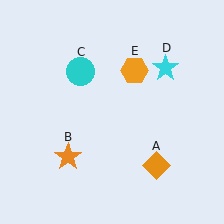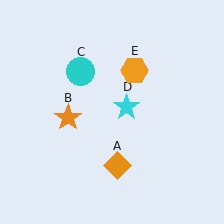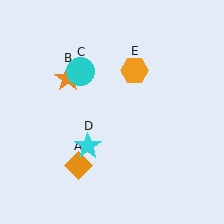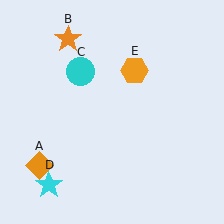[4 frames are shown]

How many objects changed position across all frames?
3 objects changed position: orange diamond (object A), orange star (object B), cyan star (object D).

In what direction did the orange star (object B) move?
The orange star (object B) moved up.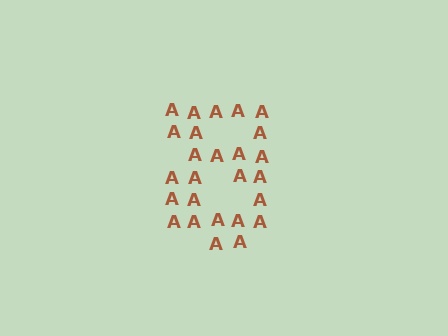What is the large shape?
The large shape is the digit 8.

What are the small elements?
The small elements are letter A's.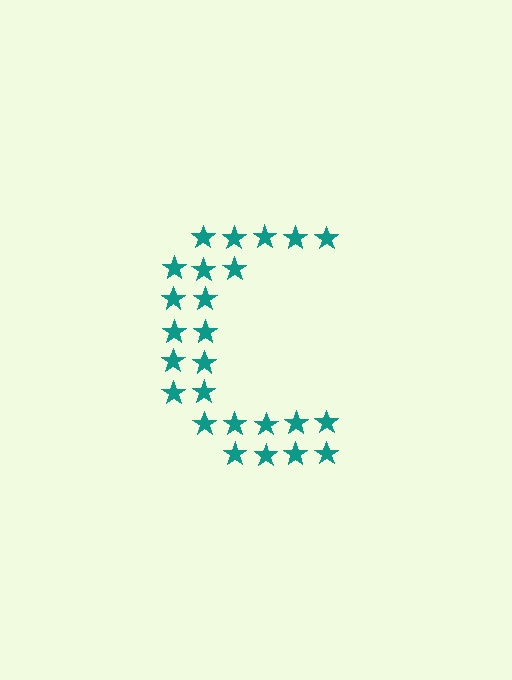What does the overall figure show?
The overall figure shows the letter C.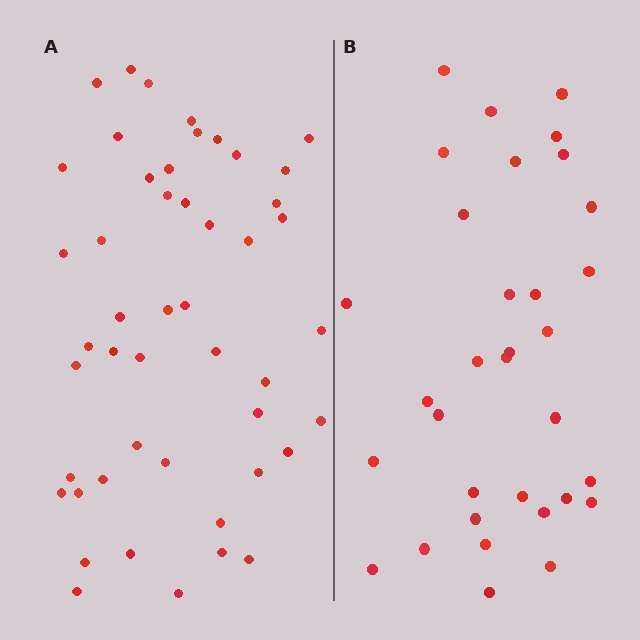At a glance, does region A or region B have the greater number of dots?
Region A (the left region) has more dots.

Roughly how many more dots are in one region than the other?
Region A has approximately 15 more dots than region B.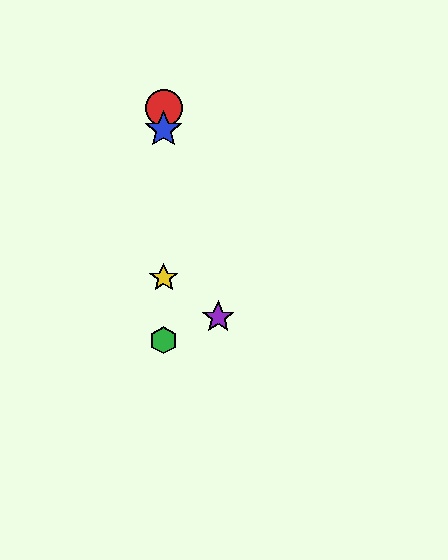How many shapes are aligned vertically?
4 shapes (the red circle, the blue star, the green hexagon, the yellow star) are aligned vertically.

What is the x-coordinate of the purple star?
The purple star is at x≈218.